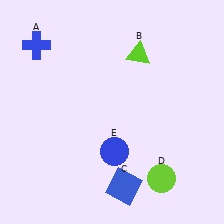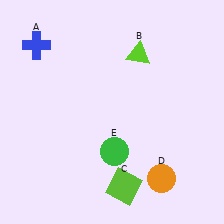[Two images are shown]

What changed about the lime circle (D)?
In Image 1, D is lime. In Image 2, it changed to orange.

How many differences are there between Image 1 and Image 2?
There are 3 differences between the two images.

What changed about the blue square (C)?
In Image 1, C is blue. In Image 2, it changed to lime.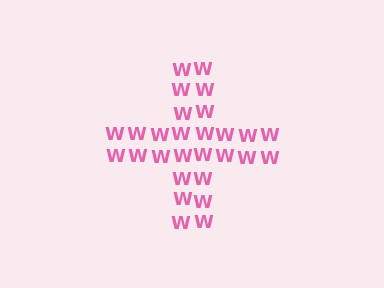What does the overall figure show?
The overall figure shows a cross.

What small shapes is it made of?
It is made of small letter W's.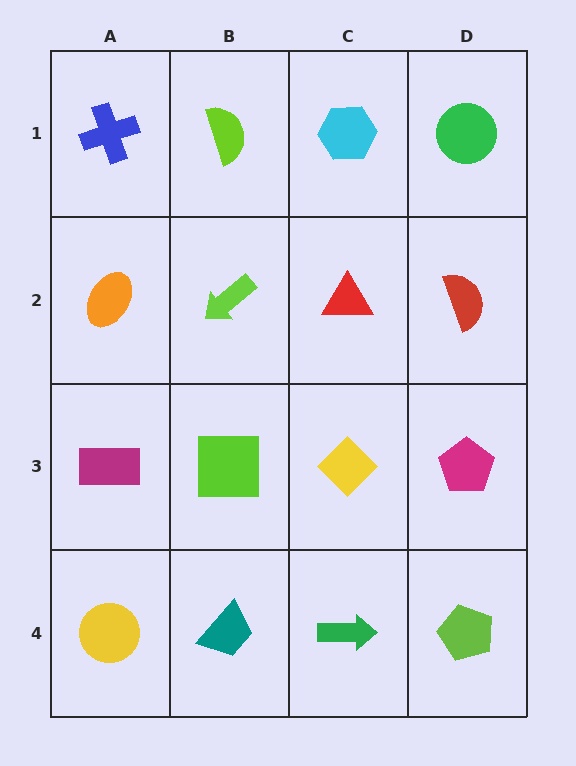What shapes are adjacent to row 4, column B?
A lime square (row 3, column B), a yellow circle (row 4, column A), a green arrow (row 4, column C).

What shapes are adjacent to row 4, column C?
A yellow diamond (row 3, column C), a teal trapezoid (row 4, column B), a lime pentagon (row 4, column D).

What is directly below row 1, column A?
An orange ellipse.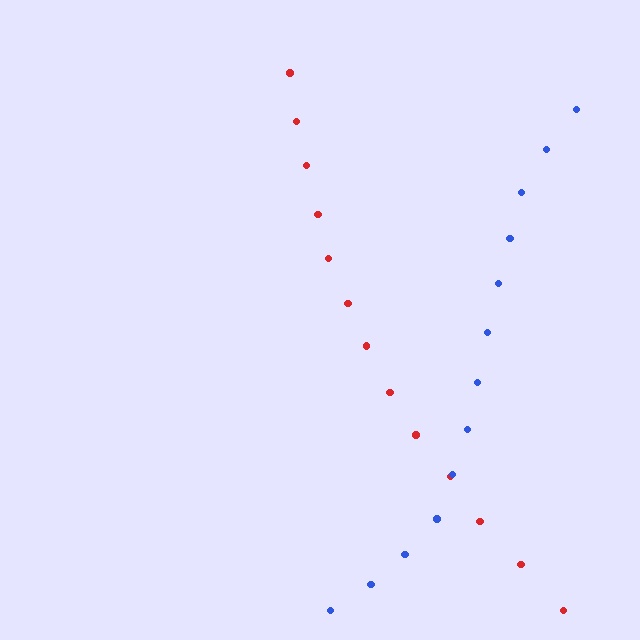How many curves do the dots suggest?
There are 2 distinct paths.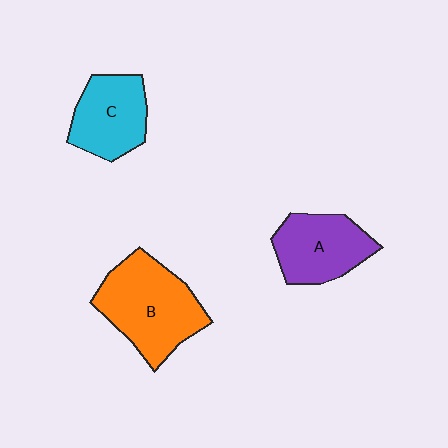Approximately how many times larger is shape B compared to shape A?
Approximately 1.4 times.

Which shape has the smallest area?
Shape C (cyan).